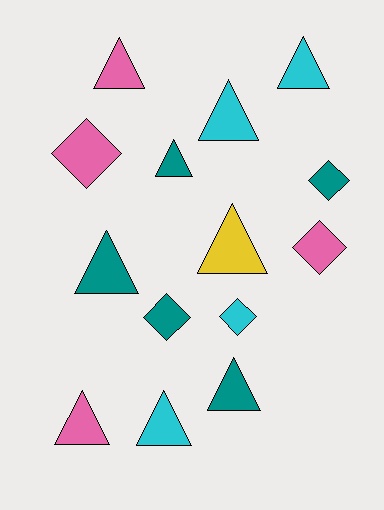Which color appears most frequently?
Teal, with 5 objects.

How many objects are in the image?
There are 14 objects.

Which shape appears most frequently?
Triangle, with 9 objects.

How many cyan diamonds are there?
There is 1 cyan diamond.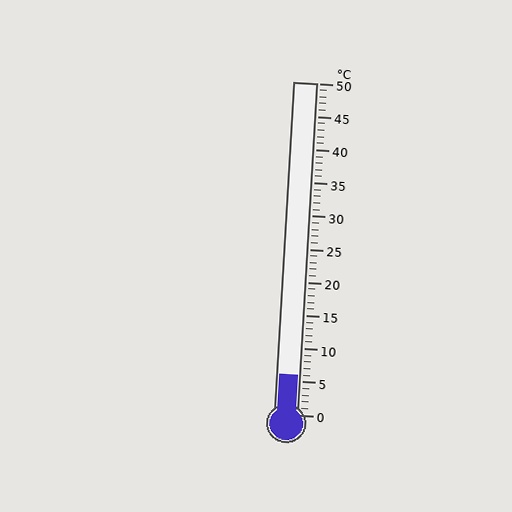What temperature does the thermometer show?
The thermometer shows approximately 6°C.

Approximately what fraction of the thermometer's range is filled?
The thermometer is filled to approximately 10% of its range.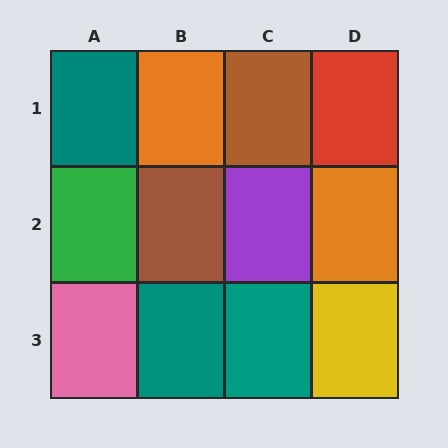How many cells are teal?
3 cells are teal.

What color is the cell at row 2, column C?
Purple.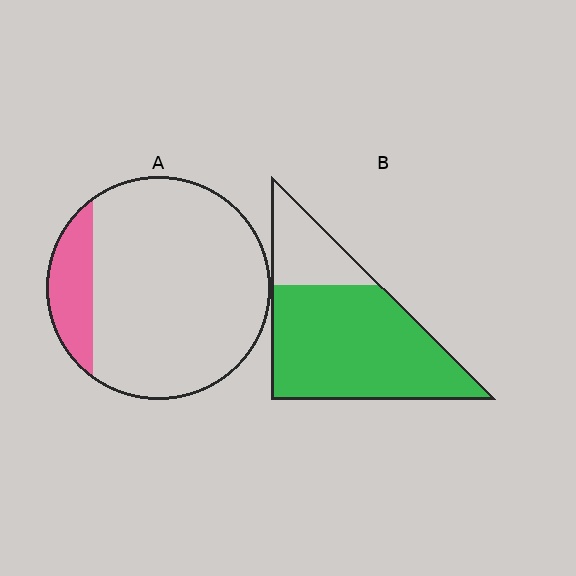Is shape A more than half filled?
No.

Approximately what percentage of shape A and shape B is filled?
A is approximately 15% and B is approximately 75%.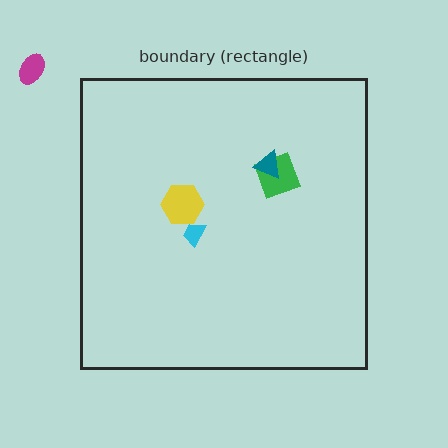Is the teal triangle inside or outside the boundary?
Inside.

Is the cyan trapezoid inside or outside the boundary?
Inside.